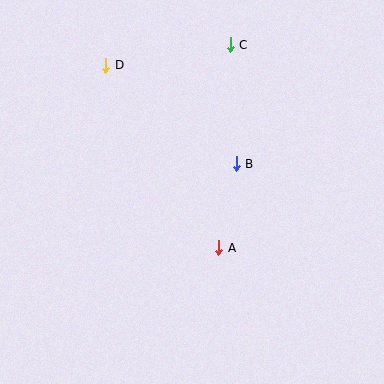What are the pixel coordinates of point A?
Point A is at (219, 248).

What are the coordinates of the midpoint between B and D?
The midpoint between B and D is at (171, 114).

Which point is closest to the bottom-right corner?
Point A is closest to the bottom-right corner.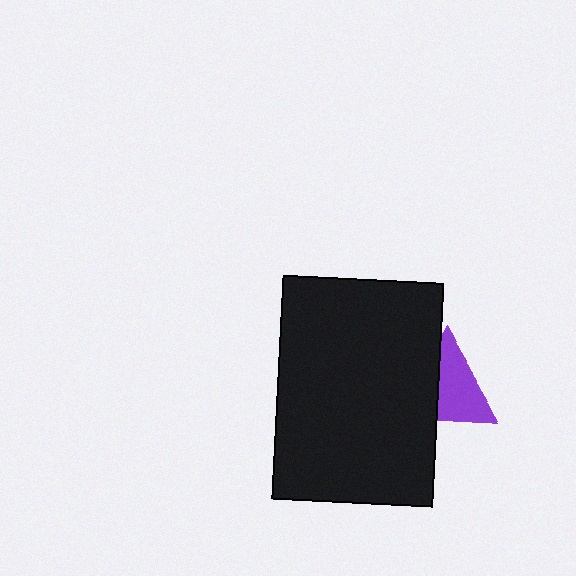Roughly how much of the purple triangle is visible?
About half of it is visible (roughly 60%).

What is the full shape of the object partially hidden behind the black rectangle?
The partially hidden object is a purple triangle.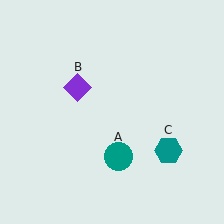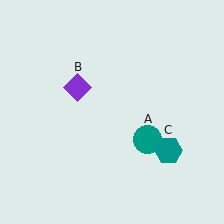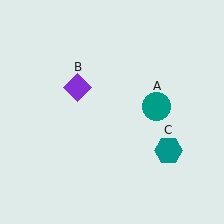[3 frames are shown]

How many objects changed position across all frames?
1 object changed position: teal circle (object A).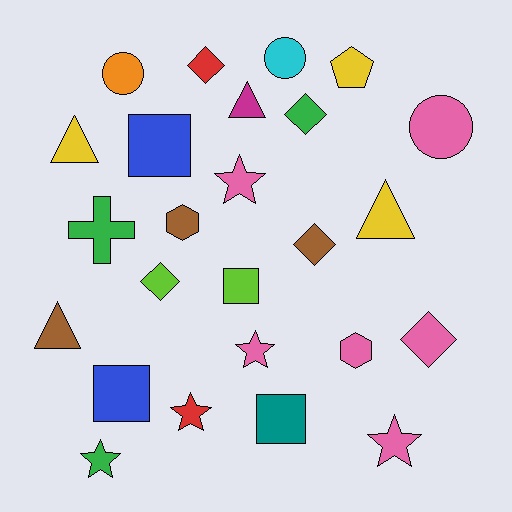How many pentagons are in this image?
There is 1 pentagon.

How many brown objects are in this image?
There are 3 brown objects.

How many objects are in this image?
There are 25 objects.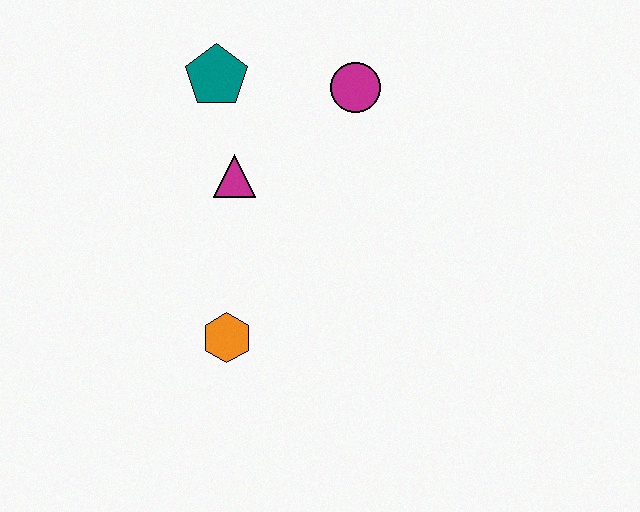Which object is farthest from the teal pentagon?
The orange hexagon is farthest from the teal pentagon.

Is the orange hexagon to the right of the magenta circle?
No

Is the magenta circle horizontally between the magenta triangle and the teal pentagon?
No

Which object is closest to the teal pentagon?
The magenta triangle is closest to the teal pentagon.